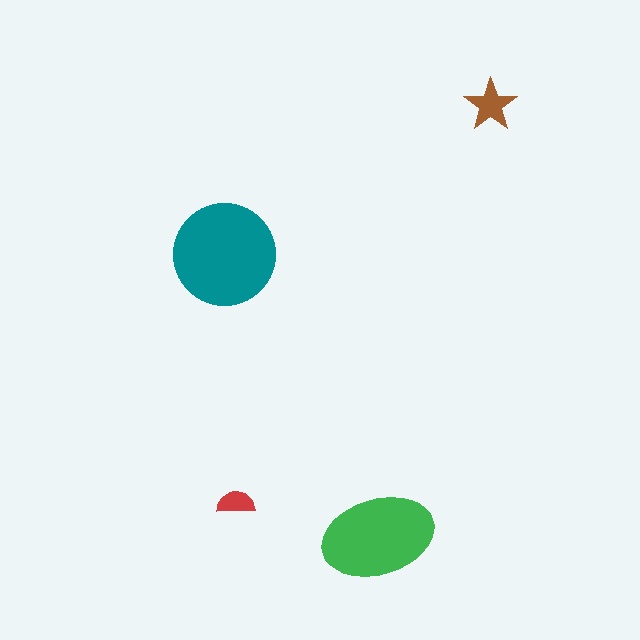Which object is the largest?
The teal circle.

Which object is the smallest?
The red semicircle.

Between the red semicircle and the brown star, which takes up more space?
The brown star.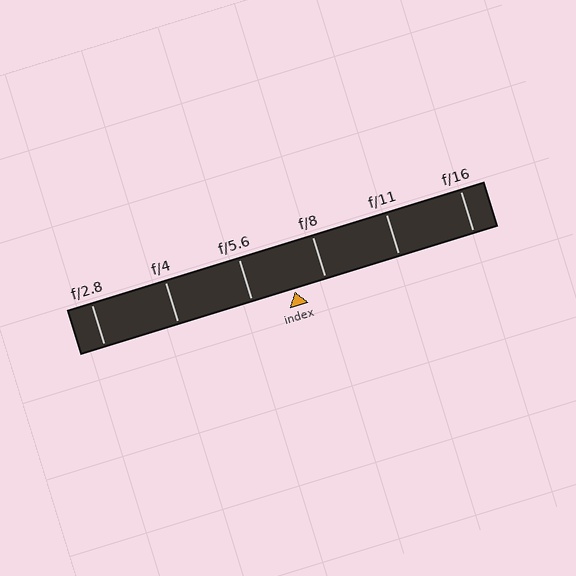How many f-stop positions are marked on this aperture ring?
There are 6 f-stop positions marked.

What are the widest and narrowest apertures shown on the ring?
The widest aperture shown is f/2.8 and the narrowest is f/16.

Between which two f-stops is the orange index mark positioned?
The index mark is between f/5.6 and f/8.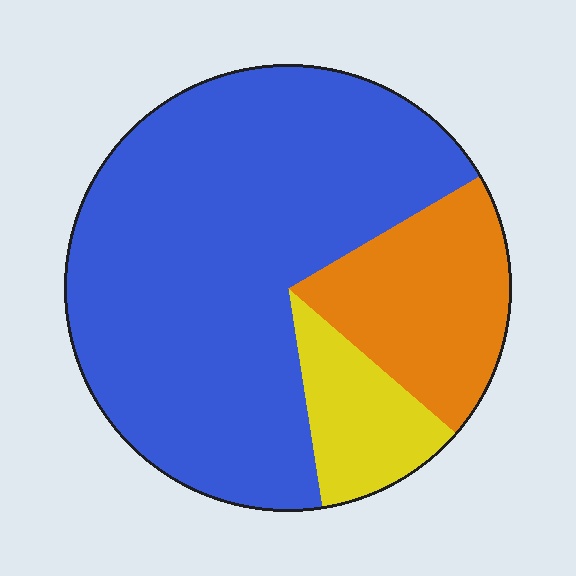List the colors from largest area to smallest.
From largest to smallest: blue, orange, yellow.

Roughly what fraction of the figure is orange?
Orange covers roughly 20% of the figure.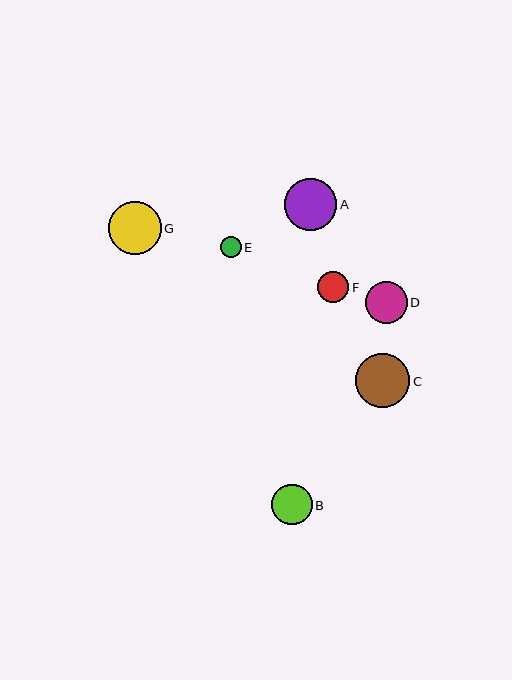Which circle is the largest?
Circle C is the largest with a size of approximately 54 pixels.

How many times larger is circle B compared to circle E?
Circle B is approximately 1.9 times the size of circle E.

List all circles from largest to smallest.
From largest to smallest: C, G, A, D, B, F, E.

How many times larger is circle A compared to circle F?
Circle A is approximately 1.7 times the size of circle F.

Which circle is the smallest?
Circle E is the smallest with a size of approximately 21 pixels.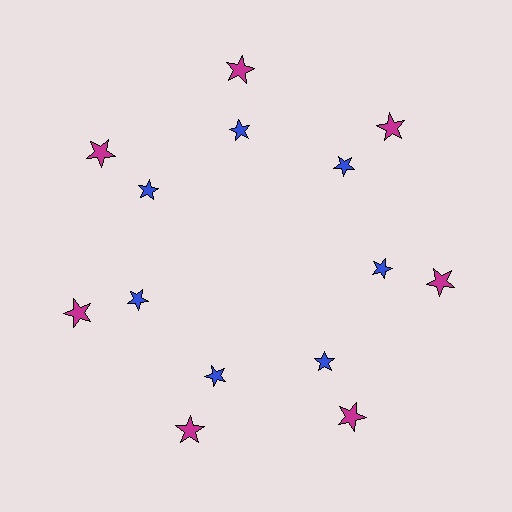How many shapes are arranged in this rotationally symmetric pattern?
There are 14 shapes, arranged in 7 groups of 2.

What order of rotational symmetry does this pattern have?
This pattern has 7-fold rotational symmetry.